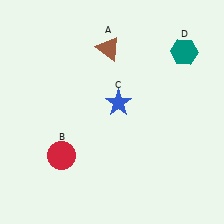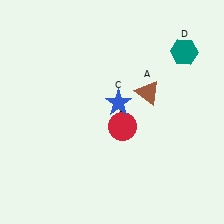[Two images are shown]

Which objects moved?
The objects that moved are: the brown triangle (A), the red circle (B).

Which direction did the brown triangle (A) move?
The brown triangle (A) moved down.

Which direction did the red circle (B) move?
The red circle (B) moved right.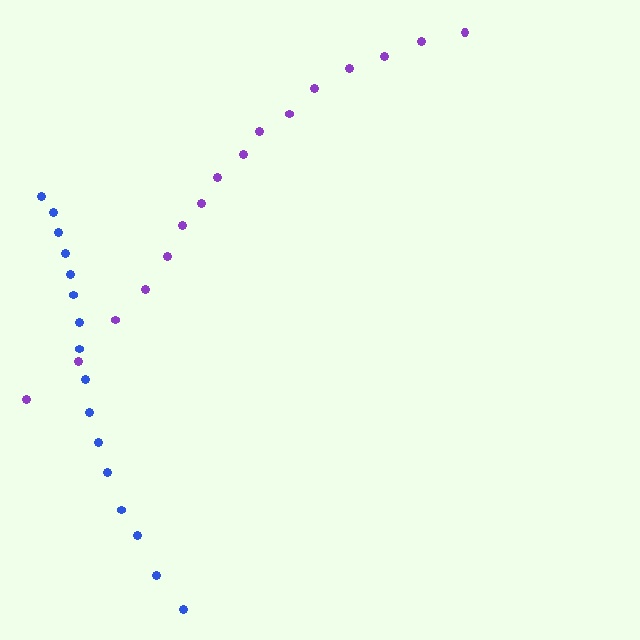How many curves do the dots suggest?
There are 2 distinct paths.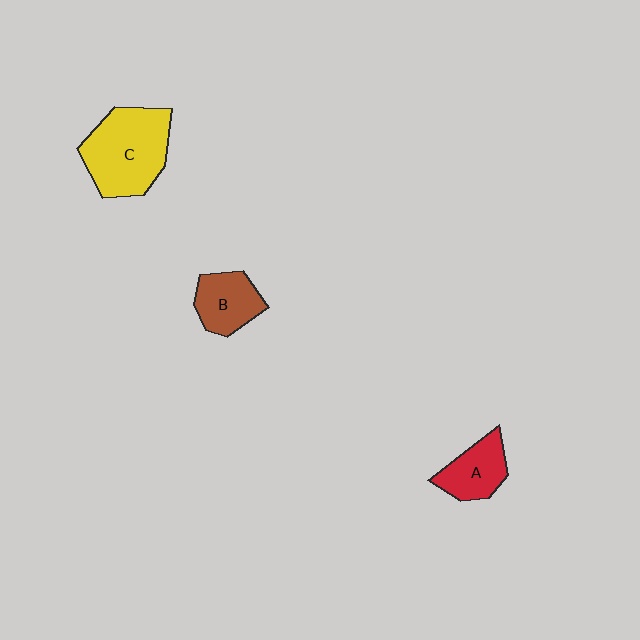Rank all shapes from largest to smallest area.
From largest to smallest: C (yellow), B (brown), A (red).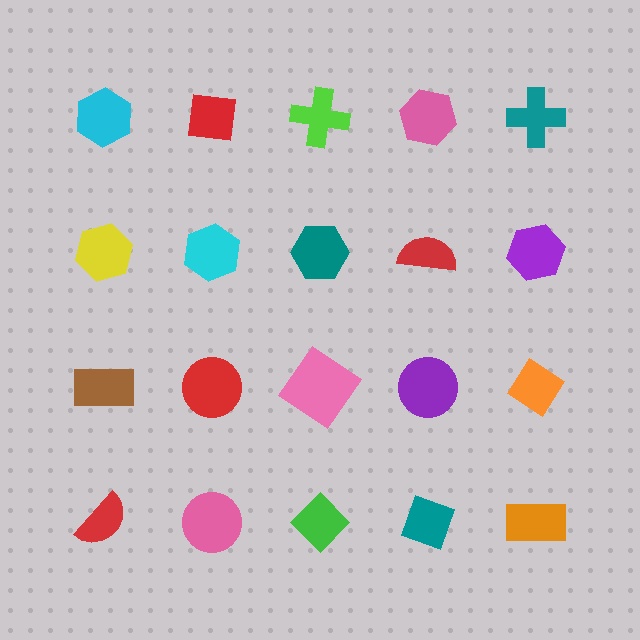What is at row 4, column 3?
A green diamond.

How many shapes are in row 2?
5 shapes.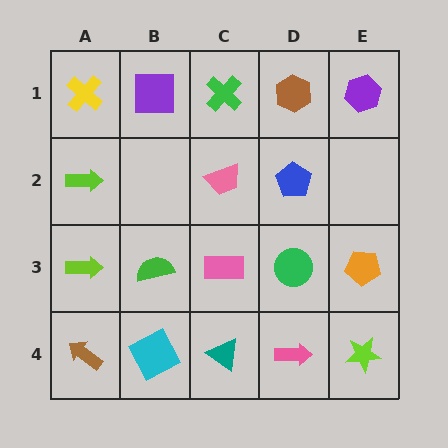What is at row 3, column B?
A green semicircle.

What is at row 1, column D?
A brown hexagon.